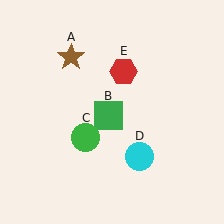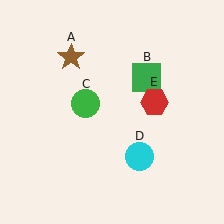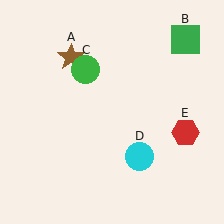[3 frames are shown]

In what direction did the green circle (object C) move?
The green circle (object C) moved up.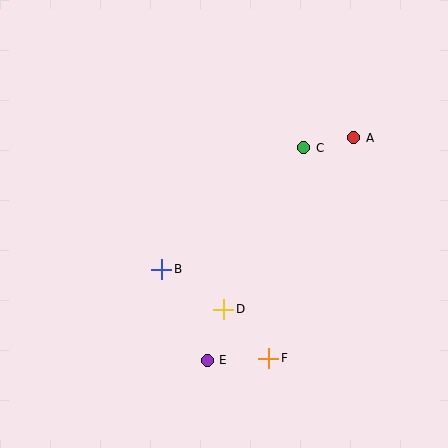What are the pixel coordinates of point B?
Point B is at (162, 269).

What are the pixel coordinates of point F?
Point F is at (269, 358).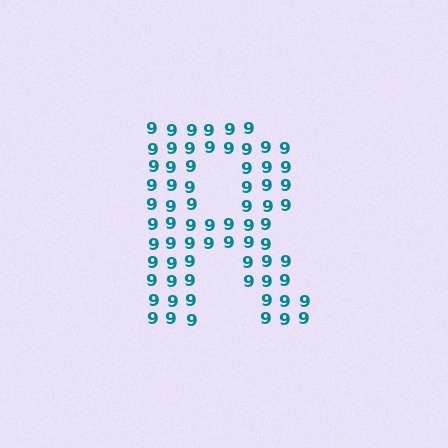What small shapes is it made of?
It is made of small digit 9's.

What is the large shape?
The large shape is the letter R.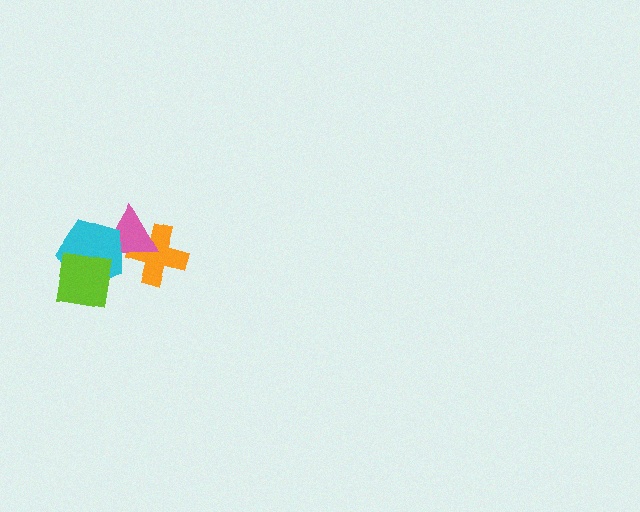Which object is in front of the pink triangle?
The cyan pentagon is in front of the pink triangle.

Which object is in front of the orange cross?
The pink triangle is in front of the orange cross.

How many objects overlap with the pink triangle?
2 objects overlap with the pink triangle.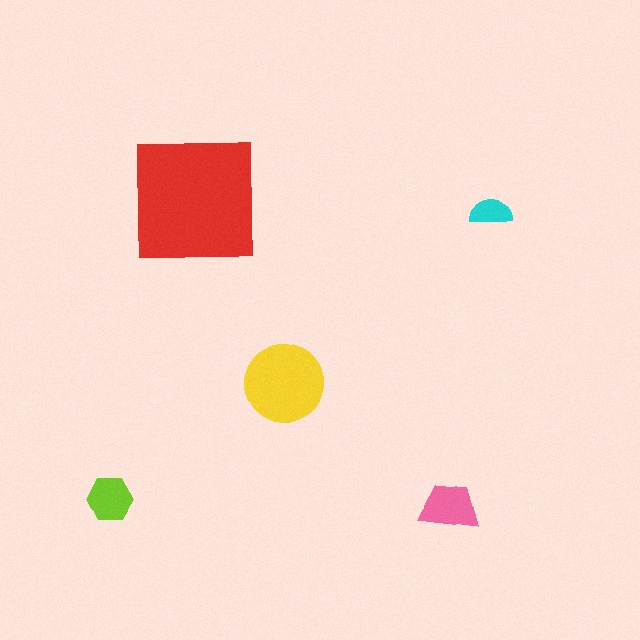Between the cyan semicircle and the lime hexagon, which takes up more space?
The lime hexagon.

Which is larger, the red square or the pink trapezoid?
The red square.